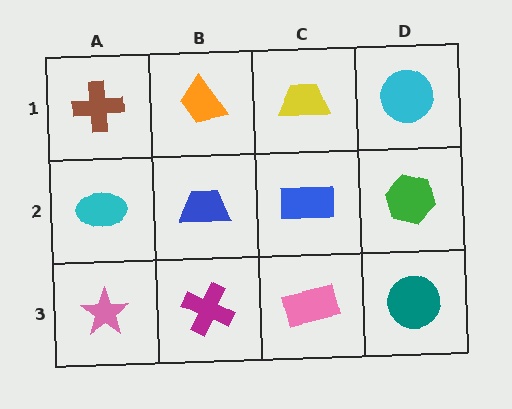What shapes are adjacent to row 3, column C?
A blue rectangle (row 2, column C), a magenta cross (row 3, column B), a teal circle (row 3, column D).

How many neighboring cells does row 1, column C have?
3.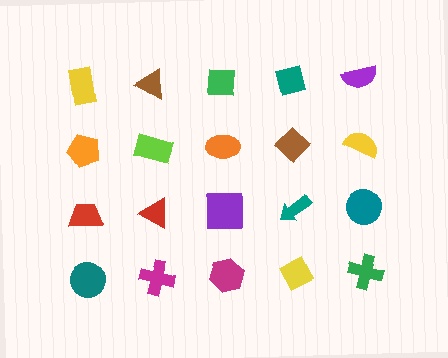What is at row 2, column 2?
A lime rectangle.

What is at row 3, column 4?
A teal arrow.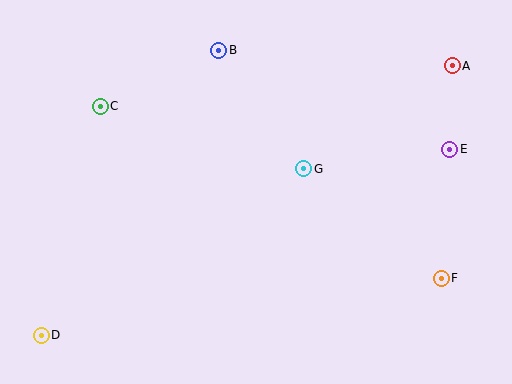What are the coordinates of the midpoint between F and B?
The midpoint between F and B is at (330, 164).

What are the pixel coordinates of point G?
Point G is at (304, 169).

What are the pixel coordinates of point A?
Point A is at (452, 66).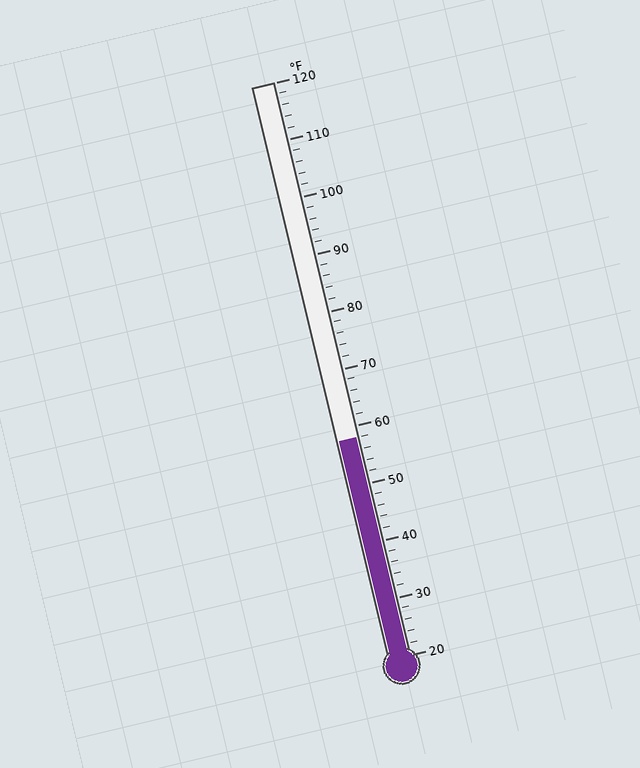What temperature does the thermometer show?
The thermometer shows approximately 58°F.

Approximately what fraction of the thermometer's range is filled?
The thermometer is filled to approximately 40% of its range.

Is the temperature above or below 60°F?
The temperature is below 60°F.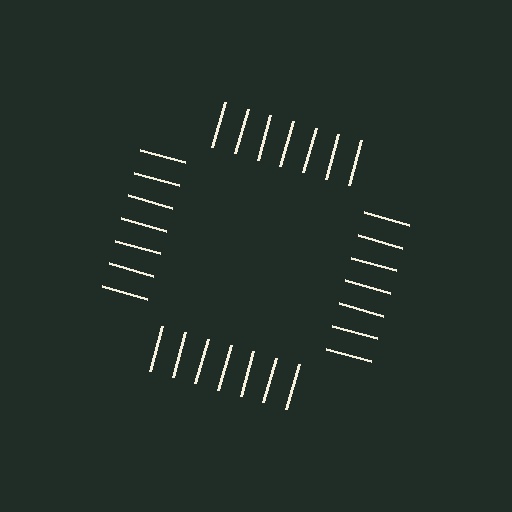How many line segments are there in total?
28 — 7 along each of the 4 edges.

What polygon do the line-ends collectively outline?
An illusory square — the line segments terminate on its edges but no continuous stroke is drawn.